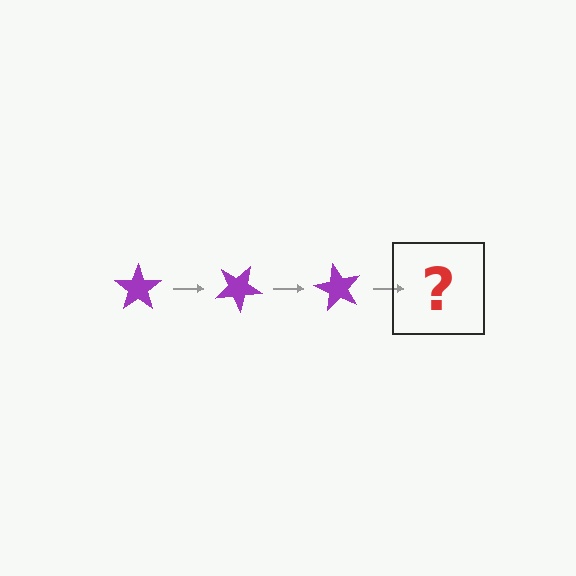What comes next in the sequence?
The next element should be a purple star rotated 90 degrees.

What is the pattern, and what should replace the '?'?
The pattern is that the star rotates 30 degrees each step. The '?' should be a purple star rotated 90 degrees.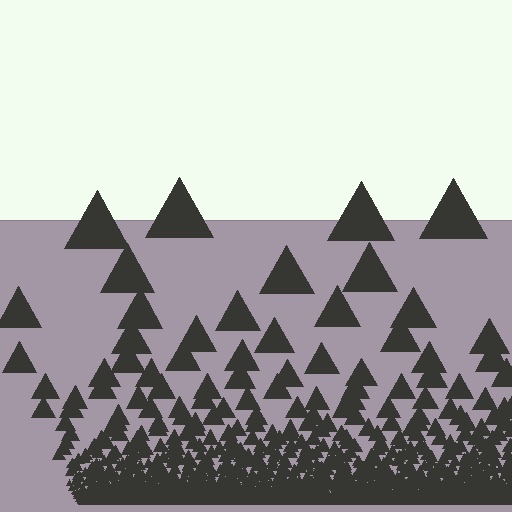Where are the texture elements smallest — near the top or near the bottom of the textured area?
Near the bottom.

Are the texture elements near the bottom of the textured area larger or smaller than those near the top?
Smaller. The gradient is inverted — elements near the bottom are smaller and denser.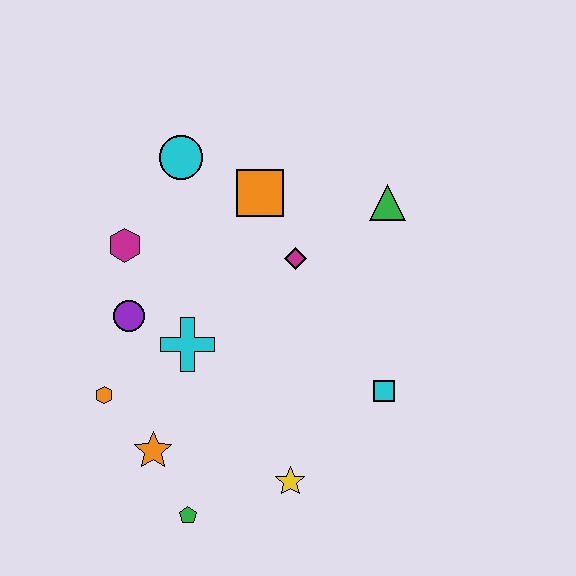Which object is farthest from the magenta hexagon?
The cyan square is farthest from the magenta hexagon.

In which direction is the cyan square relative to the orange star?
The cyan square is to the right of the orange star.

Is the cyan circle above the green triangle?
Yes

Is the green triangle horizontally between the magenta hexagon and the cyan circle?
No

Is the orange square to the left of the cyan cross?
No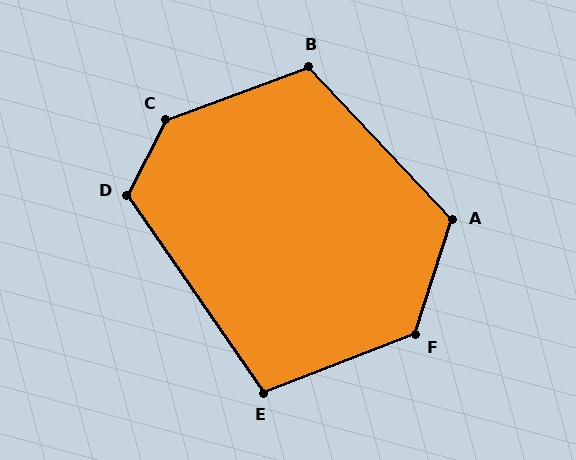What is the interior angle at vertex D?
Approximately 118 degrees (obtuse).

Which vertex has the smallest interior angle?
E, at approximately 104 degrees.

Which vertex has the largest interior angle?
C, at approximately 137 degrees.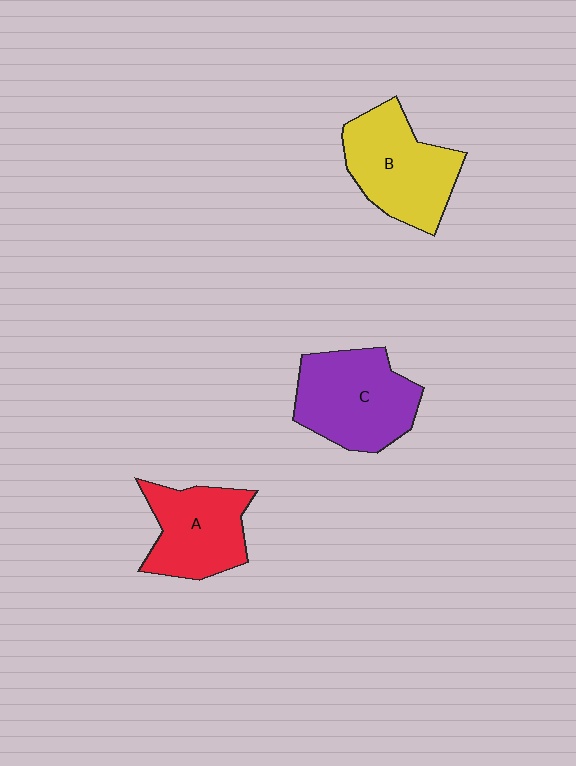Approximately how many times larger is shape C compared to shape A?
Approximately 1.2 times.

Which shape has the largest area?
Shape C (purple).